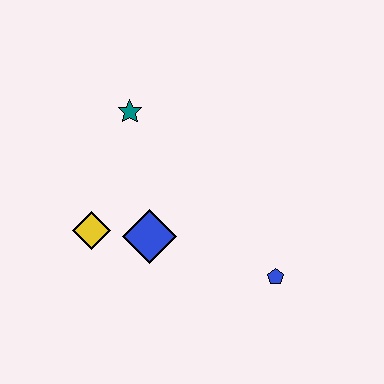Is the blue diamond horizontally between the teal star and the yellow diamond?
No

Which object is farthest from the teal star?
The blue pentagon is farthest from the teal star.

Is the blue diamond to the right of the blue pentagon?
No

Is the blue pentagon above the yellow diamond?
No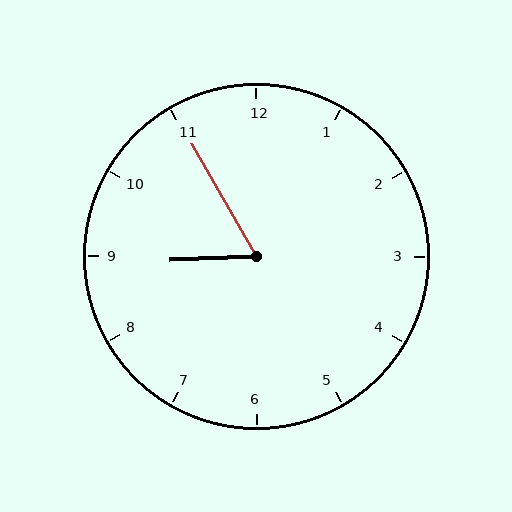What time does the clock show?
8:55.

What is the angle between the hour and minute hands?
Approximately 62 degrees.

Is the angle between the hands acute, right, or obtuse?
It is acute.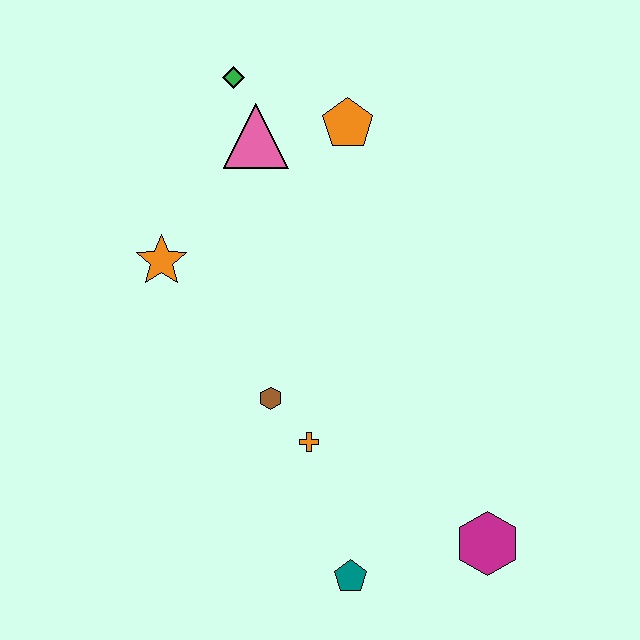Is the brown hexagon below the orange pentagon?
Yes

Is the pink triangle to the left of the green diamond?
No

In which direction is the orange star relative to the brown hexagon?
The orange star is above the brown hexagon.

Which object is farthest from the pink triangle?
The magenta hexagon is farthest from the pink triangle.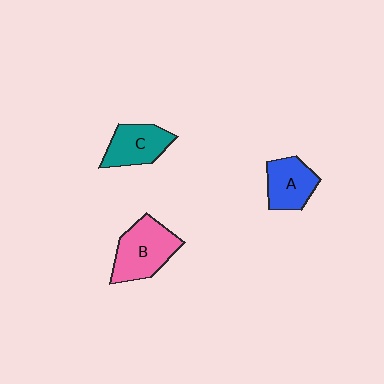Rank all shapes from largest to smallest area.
From largest to smallest: B (pink), C (teal), A (blue).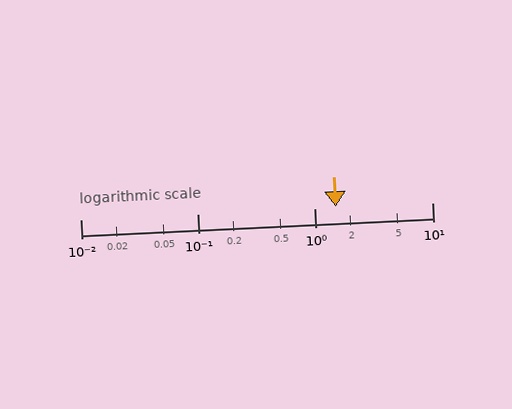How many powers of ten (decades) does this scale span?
The scale spans 3 decades, from 0.01 to 10.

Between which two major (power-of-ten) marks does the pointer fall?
The pointer is between 1 and 10.